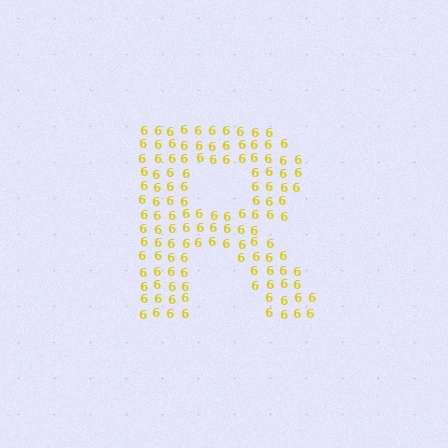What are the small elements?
The small elements are digit 6's.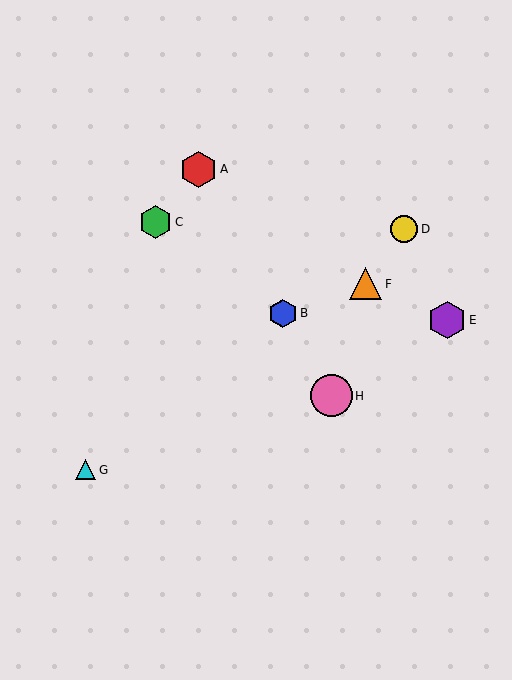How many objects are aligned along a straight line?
3 objects (A, B, H) are aligned along a straight line.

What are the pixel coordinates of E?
Object E is at (447, 320).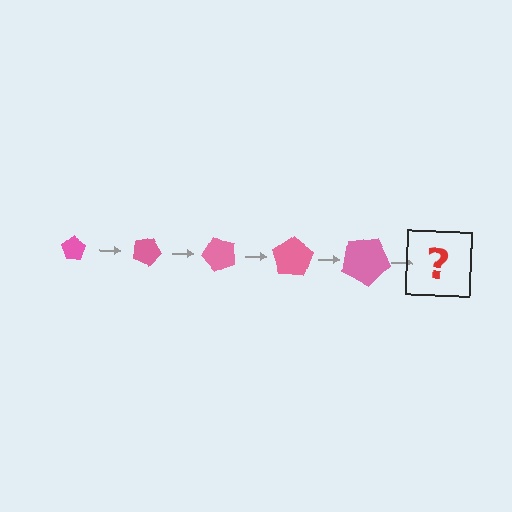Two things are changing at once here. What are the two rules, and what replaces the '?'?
The two rules are that the pentagon grows larger each step and it rotates 25 degrees each step. The '?' should be a pentagon, larger than the previous one and rotated 125 degrees from the start.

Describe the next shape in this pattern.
It should be a pentagon, larger than the previous one and rotated 125 degrees from the start.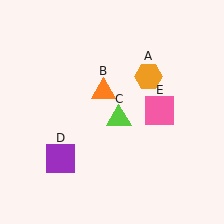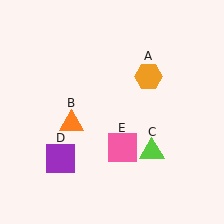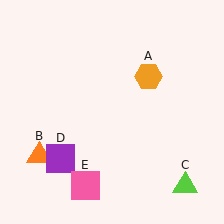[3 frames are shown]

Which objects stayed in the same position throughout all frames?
Orange hexagon (object A) and purple square (object D) remained stationary.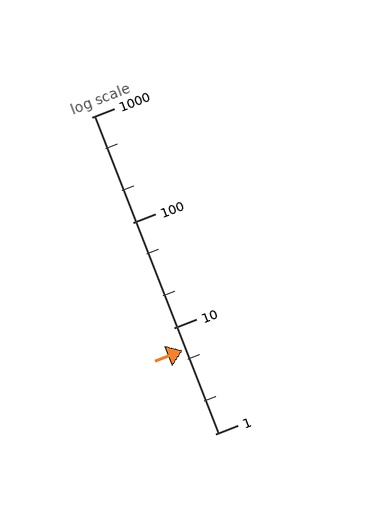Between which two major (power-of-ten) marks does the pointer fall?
The pointer is between 1 and 10.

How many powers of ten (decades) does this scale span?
The scale spans 3 decades, from 1 to 1000.